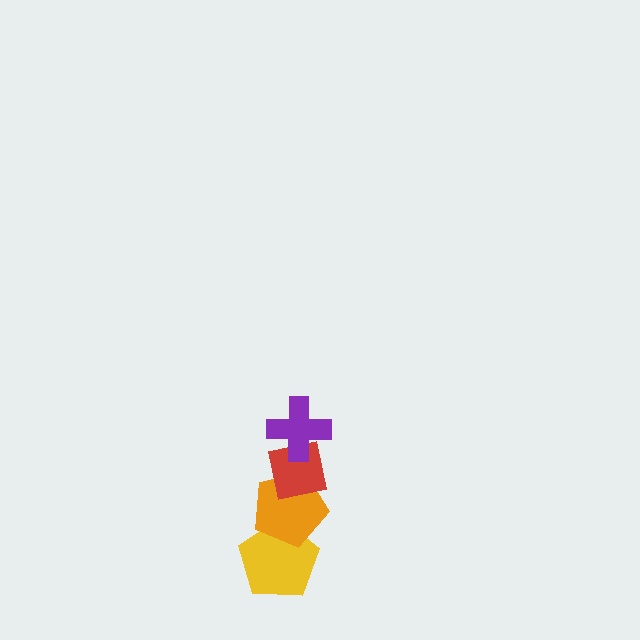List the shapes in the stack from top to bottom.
From top to bottom: the purple cross, the red square, the orange pentagon, the yellow pentagon.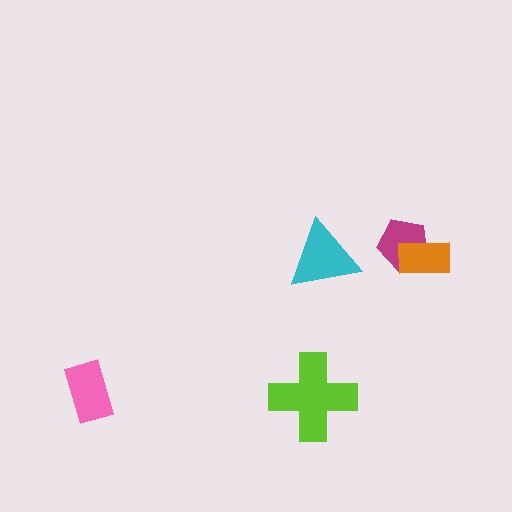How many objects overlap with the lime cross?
0 objects overlap with the lime cross.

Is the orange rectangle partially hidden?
No, no other shape covers it.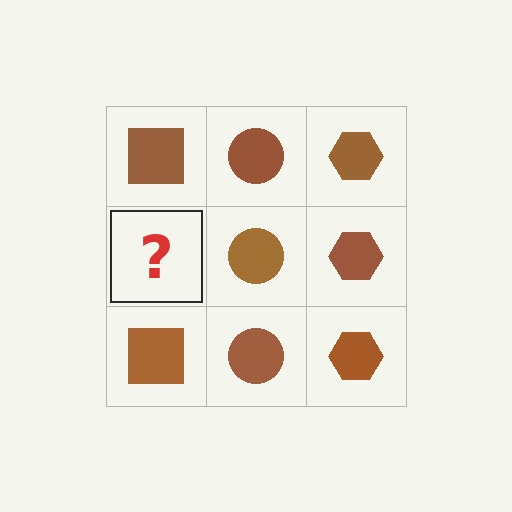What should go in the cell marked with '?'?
The missing cell should contain a brown square.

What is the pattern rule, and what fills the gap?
The rule is that each column has a consistent shape. The gap should be filled with a brown square.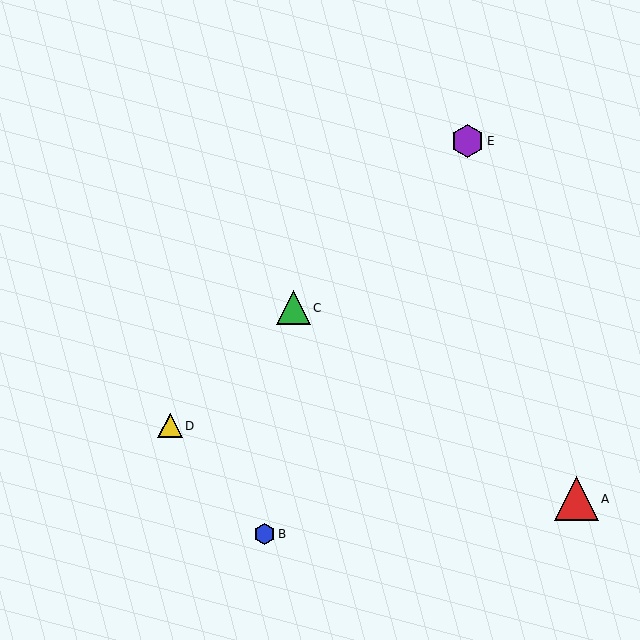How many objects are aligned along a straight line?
3 objects (C, D, E) are aligned along a straight line.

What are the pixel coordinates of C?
Object C is at (293, 308).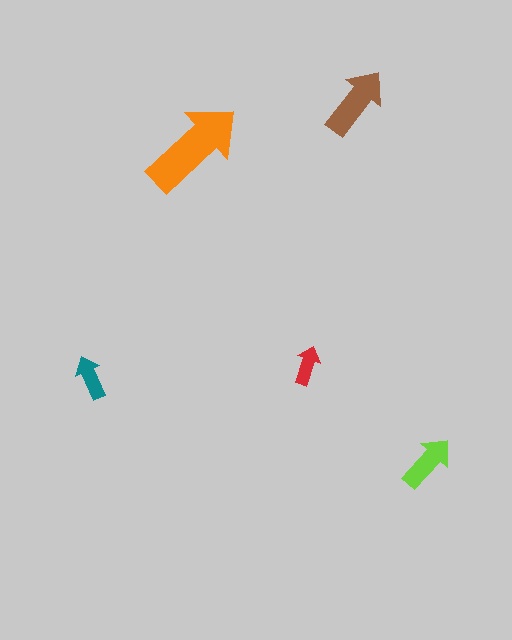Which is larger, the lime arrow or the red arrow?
The lime one.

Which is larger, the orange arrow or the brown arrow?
The orange one.